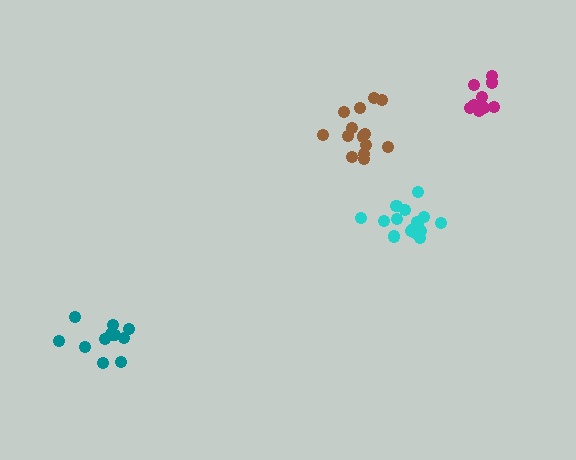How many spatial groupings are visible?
There are 4 spatial groupings.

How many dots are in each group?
Group 1: 16 dots, Group 2: 10 dots, Group 3: 11 dots, Group 4: 14 dots (51 total).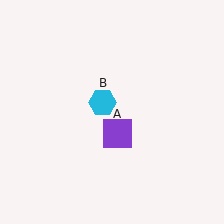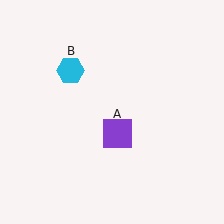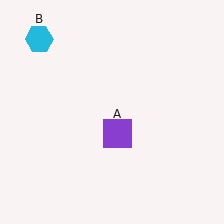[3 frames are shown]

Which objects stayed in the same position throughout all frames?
Purple square (object A) remained stationary.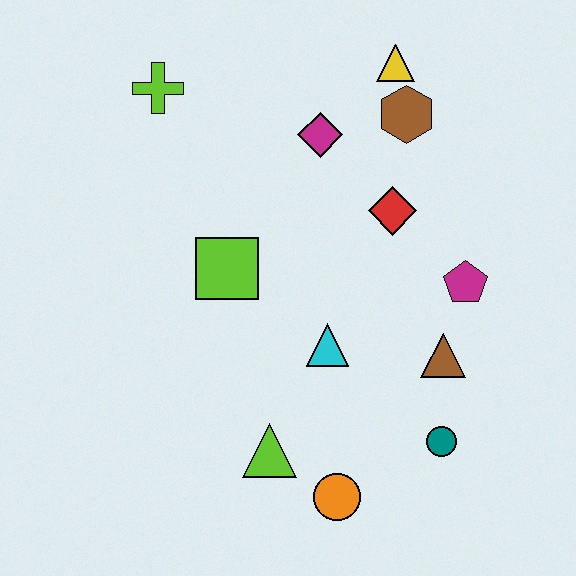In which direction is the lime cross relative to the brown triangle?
The lime cross is to the left of the brown triangle.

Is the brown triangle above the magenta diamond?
No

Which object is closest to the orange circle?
The lime triangle is closest to the orange circle.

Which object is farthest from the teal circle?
The lime cross is farthest from the teal circle.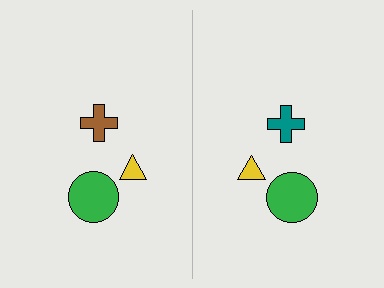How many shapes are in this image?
There are 6 shapes in this image.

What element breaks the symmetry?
The teal cross on the right side breaks the symmetry — its mirror counterpart is brown.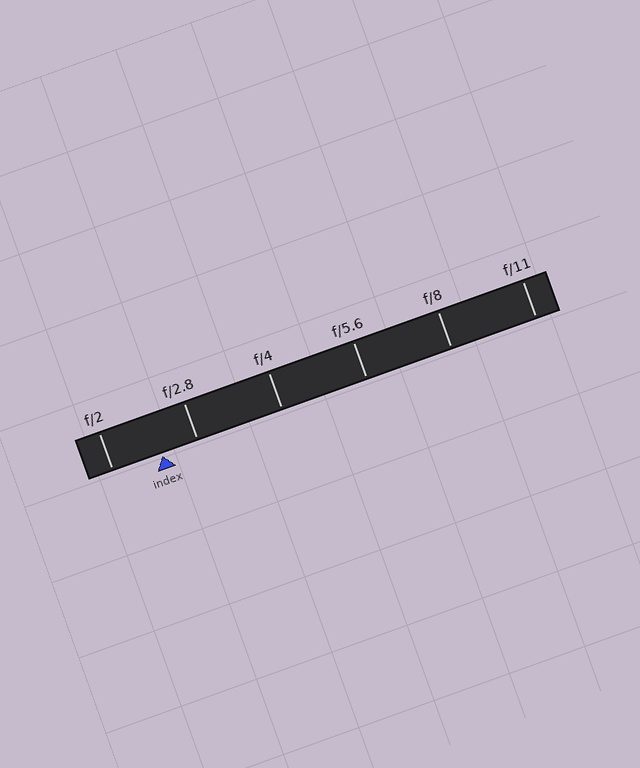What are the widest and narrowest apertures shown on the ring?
The widest aperture shown is f/2 and the narrowest is f/11.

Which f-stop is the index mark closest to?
The index mark is closest to f/2.8.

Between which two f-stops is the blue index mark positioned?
The index mark is between f/2 and f/2.8.